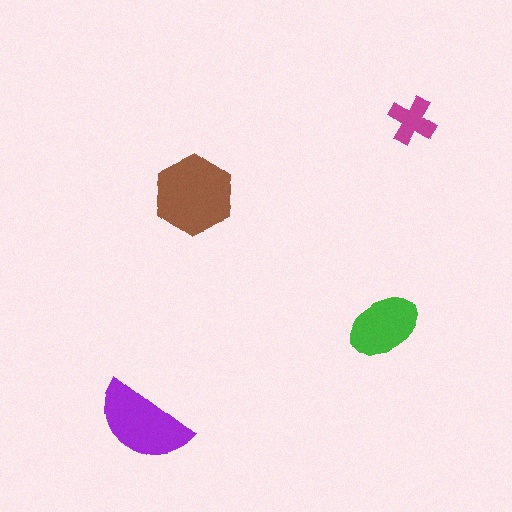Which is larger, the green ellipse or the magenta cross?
The green ellipse.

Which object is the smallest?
The magenta cross.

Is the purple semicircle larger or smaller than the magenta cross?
Larger.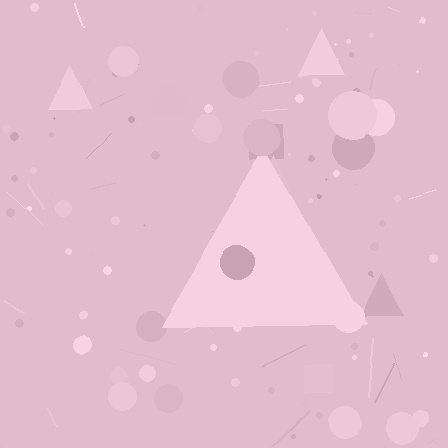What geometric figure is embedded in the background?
A triangle is embedded in the background.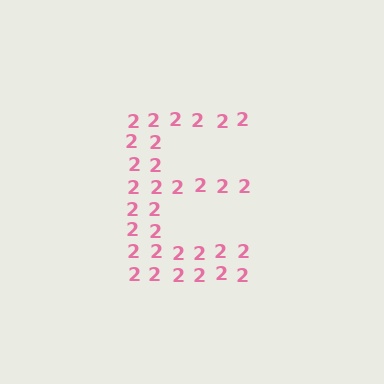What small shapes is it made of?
It is made of small digit 2's.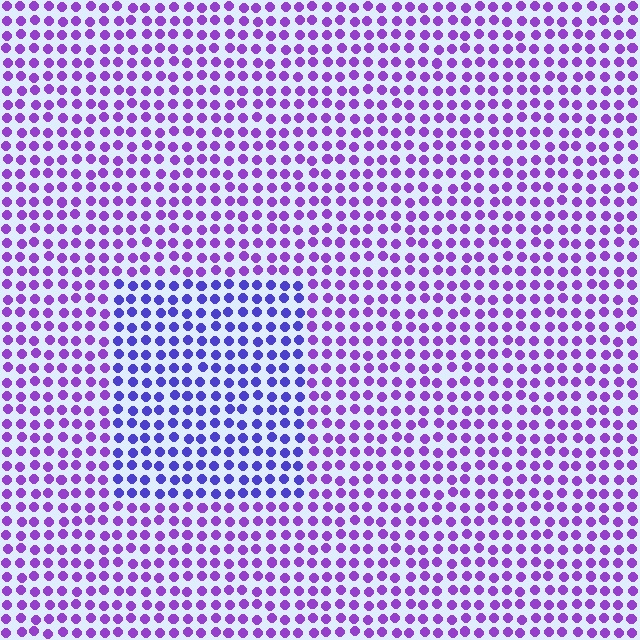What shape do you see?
I see a rectangle.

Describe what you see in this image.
The image is filled with small purple elements in a uniform arrangement. A rectangle-shaped region is visible where the elements are tinted to a slightly different hue, forming a subtle color boundary.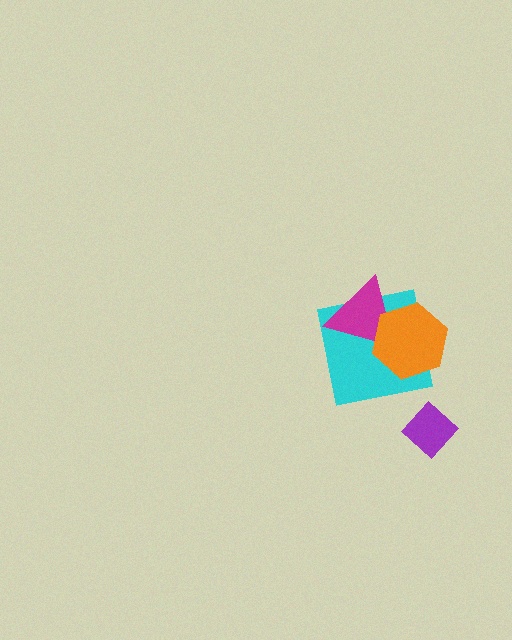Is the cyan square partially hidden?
Yes, it is partially covered by another shape.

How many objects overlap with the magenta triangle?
2 objects overlap with the magenta triangle.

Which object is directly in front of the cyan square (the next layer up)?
The magenta triangle is directly in front of the cyan square.